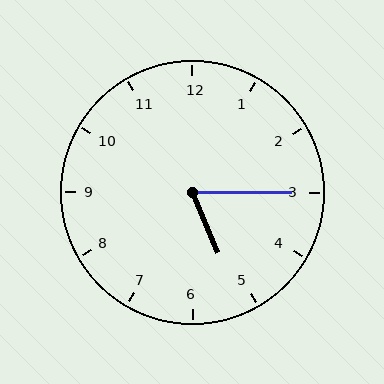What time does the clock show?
5:15.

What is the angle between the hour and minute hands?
Approximately 68 degrees.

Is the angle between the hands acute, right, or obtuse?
It is acute.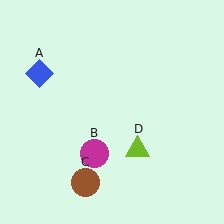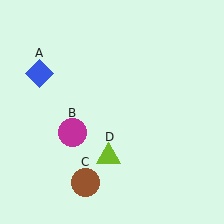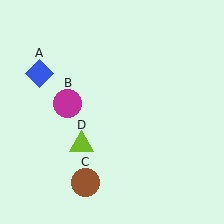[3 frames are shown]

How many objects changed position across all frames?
2 objects changed position: magenta circle (object B), lime triangle (object D).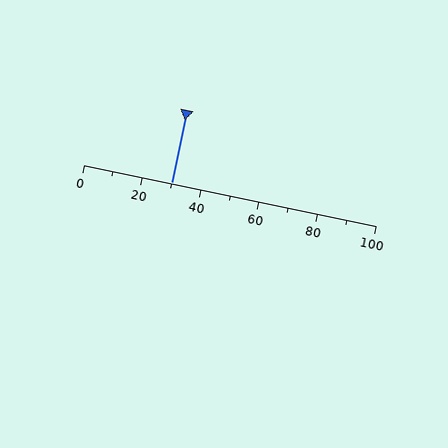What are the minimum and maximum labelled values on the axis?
The axis runs from 0 to 100.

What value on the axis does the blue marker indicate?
The marker indicates approximately 30.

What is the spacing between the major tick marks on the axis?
The major ticks are spaced 20 apart.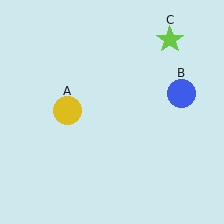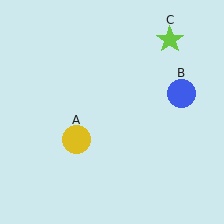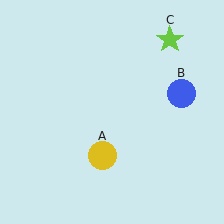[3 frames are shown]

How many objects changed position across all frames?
1 object changed position: yellow circle (object A).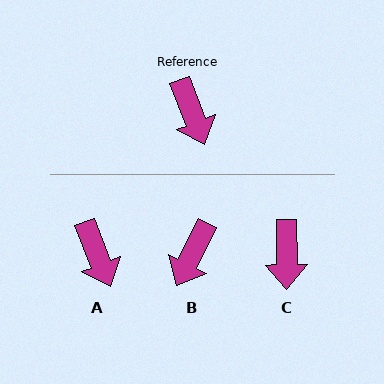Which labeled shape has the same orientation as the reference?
A.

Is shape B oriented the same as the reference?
No, it is off by about 48 degrees.